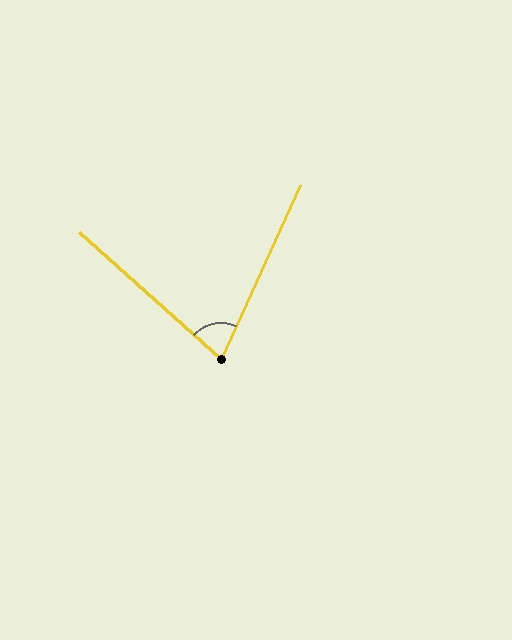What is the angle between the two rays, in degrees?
Approximately 73 degrees.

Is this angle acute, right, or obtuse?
It is acute.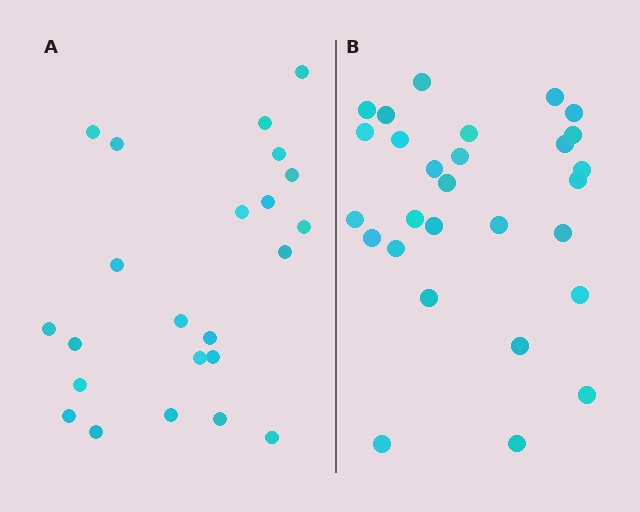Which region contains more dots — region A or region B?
Region B (the right region) has more dots.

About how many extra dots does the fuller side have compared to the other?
Region B has about 5 more dots than region A.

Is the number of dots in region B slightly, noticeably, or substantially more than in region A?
Region B has only slightly more — the two regions are fairly close. The ratio is roughly 1.2 to 1.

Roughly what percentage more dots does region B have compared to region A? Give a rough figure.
About 20% more.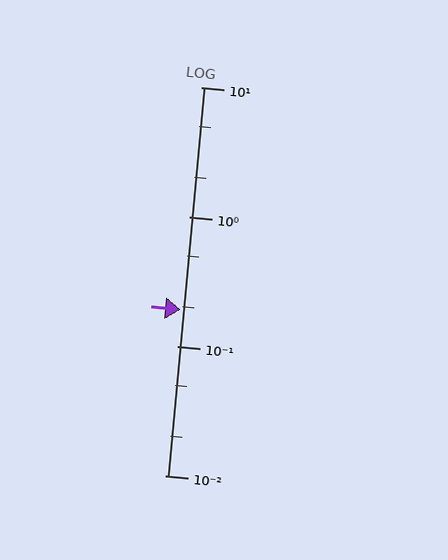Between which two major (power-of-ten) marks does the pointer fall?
The pointer is between 0.1 and 1.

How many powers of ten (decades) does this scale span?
The scale spans 3 decades, from 0.01 to 10.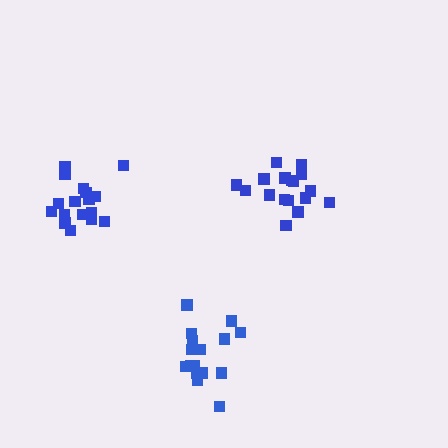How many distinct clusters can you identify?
There are 3 distinct clusters.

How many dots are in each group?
Group 1: 18 dots, Group 2: 17 dots, Group 3: 16 dots (51 total).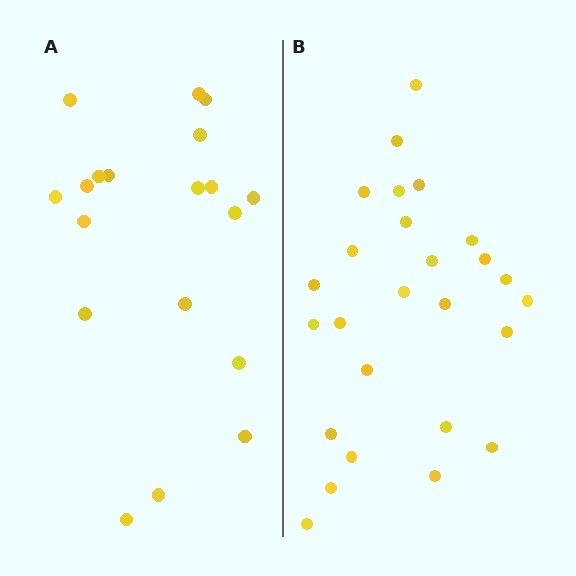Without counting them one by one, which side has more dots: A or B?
Region B (the right region) has more dots.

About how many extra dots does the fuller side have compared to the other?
Region B has roughly 8 or so more dots than region A.